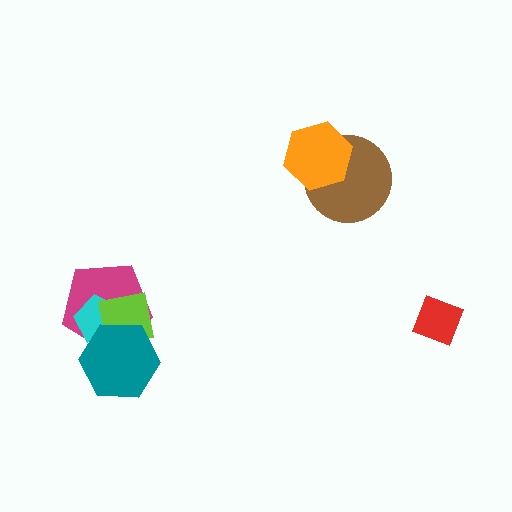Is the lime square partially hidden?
Yes, it is partially covered by another shape.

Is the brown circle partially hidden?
Yes, it is partially covered by another shape.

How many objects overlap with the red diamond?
0 objects overlap with the red diamond.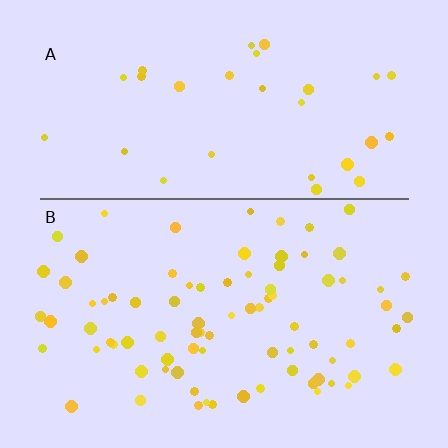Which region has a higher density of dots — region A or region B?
B (the bottom).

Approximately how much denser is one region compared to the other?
Approximately 2.6× — region B over region A.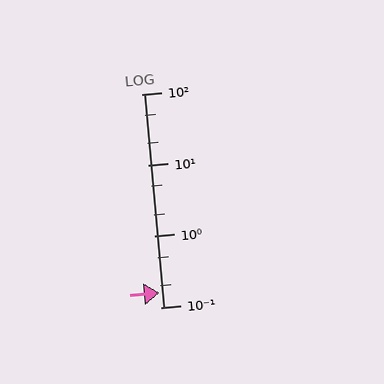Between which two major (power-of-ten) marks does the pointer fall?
The pointer is between 0.1 and 1.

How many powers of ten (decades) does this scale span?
The scale spans 3 decades, from 0.1 to 100.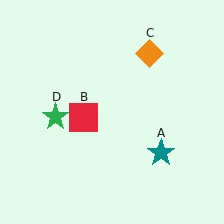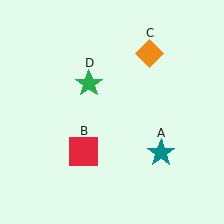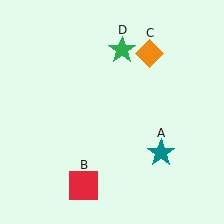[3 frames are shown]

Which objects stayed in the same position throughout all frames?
Teal star (object A) and orange diamond (object C) remained stationary.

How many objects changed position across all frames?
2 objects changed position: red square (object B), green star (object D).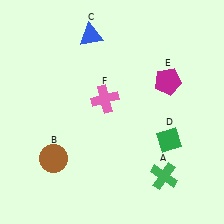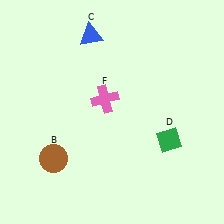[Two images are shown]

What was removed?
The green cross (A), the magenta pentagon (E) were removed in Image 2.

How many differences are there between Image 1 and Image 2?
There are 2 differences between the two images.